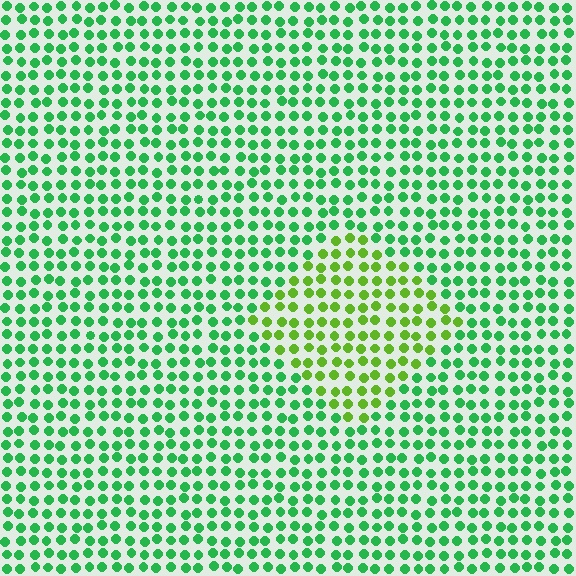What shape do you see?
I see a diamond.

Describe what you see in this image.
The image is filled with small green elements in a uniform arrangement. A diamond-shaped region is visible where the elements are tinted to a slightly different hue, forming a subtle color boundary.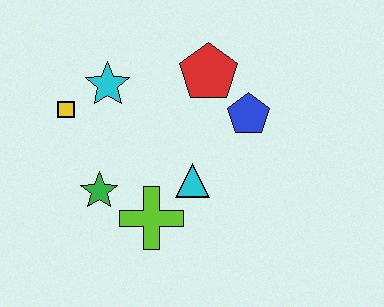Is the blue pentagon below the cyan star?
Yes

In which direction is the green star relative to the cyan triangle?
The green star is to the left of the cyan triangle.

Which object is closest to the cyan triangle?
The lime cross is closest to the cyan triangle.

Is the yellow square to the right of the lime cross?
No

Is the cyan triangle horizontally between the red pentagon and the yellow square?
Yes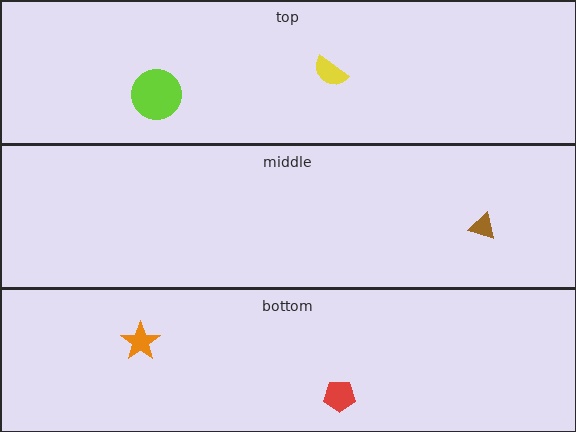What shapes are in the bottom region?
The red pentagon, the orange star.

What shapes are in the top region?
The yellow semicircle, the lime circle.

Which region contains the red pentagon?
The bottom region.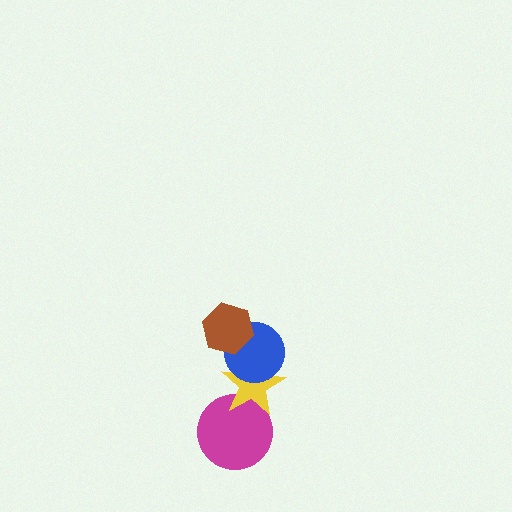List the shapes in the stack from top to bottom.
From top to bottom: the brown hexagon, the blue circle, the yellow star, the magenta circle.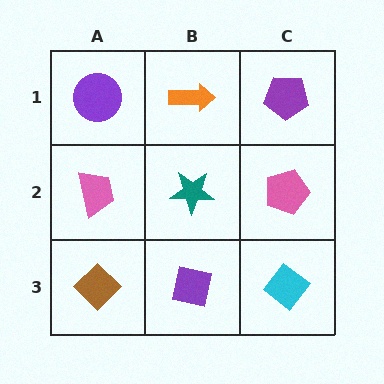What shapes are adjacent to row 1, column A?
A pink trapezoid (row 2, column A), an orange arrow (row 1, column B).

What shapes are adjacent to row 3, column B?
A teal star (row 2, column B), a brown diamond (row 3, column A), a cyan diamond (row 3, column C).